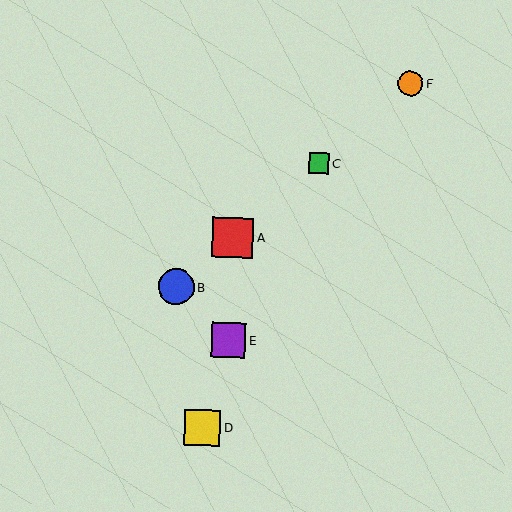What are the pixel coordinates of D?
Object D is at (202, 427).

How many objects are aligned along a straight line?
4 objects (A, B, C, F) are aligned along a straight line.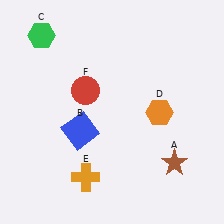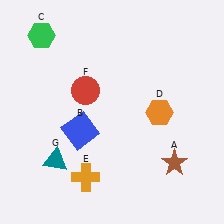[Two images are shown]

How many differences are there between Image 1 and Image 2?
There is 1 difference between the two images.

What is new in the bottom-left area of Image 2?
A teal triangle (G) was added in the bottom-left area of Image 2.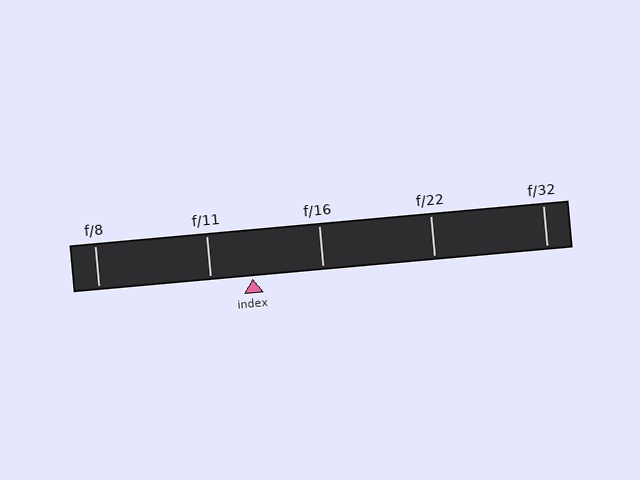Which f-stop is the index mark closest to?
The index mark is closest to f/11.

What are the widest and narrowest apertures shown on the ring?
The widest aperture shown is f/8 and the narrowest is f/32.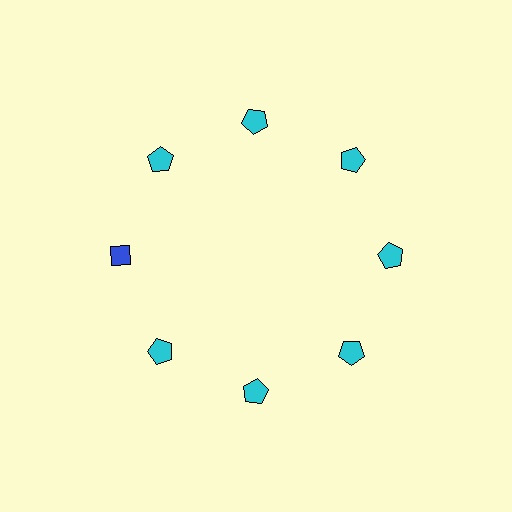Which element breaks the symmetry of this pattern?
The blue diamond at roughly the 9 o'clock position breaks the symmetry. All other shapes are cyan pentagons.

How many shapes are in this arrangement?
There are 8 shapes arranged in a ring pattern.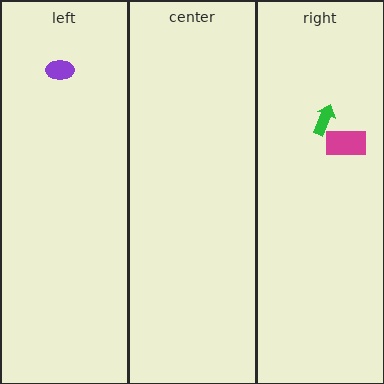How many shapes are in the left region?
1.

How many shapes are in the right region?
2.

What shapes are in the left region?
The purple ellipse.